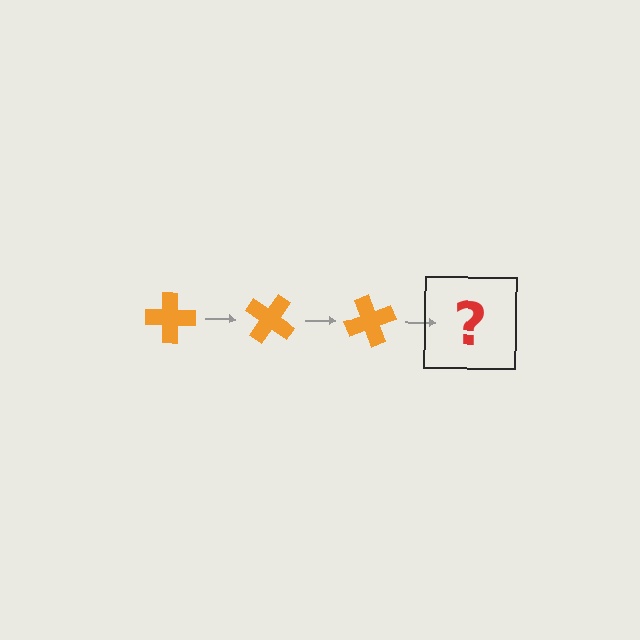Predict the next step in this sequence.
The next step is an orange cross rotated 105 degrees.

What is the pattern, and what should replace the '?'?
The pattern is that the cross rotates 35 degrees each step. The '?' should be an orange cross rotated 105 degrees.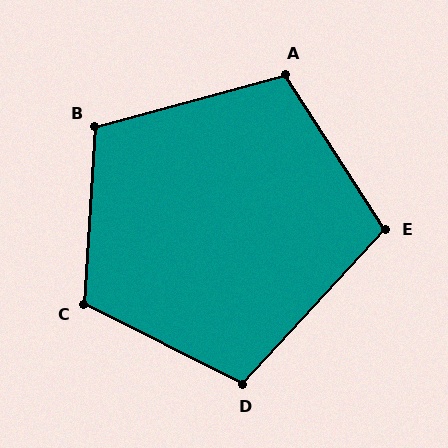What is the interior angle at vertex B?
Approximately 109 degrees (obtuse).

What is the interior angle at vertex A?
Approximately 108 degrees (obtuse).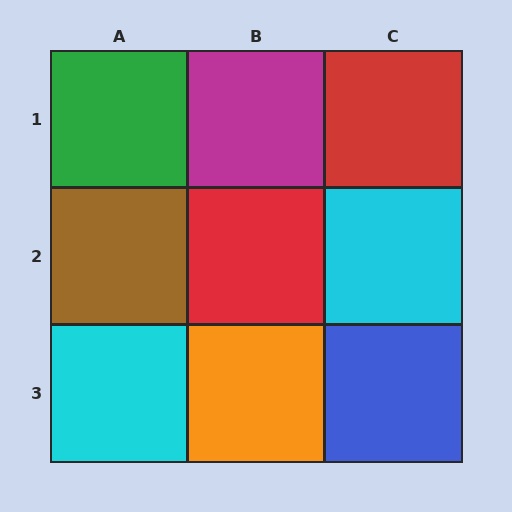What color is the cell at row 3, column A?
Cyan.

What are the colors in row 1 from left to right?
Green, magenta, red.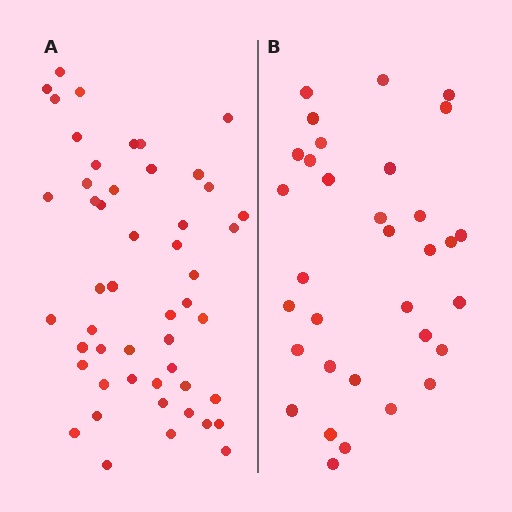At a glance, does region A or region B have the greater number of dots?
Region A (the left region) has more dots.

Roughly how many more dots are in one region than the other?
Region A has approximately 15 more dots than region B.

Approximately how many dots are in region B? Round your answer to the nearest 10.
About 30 dots. (The exact count is 33, which rounds to 30.)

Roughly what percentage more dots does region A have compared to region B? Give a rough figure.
About 50% more.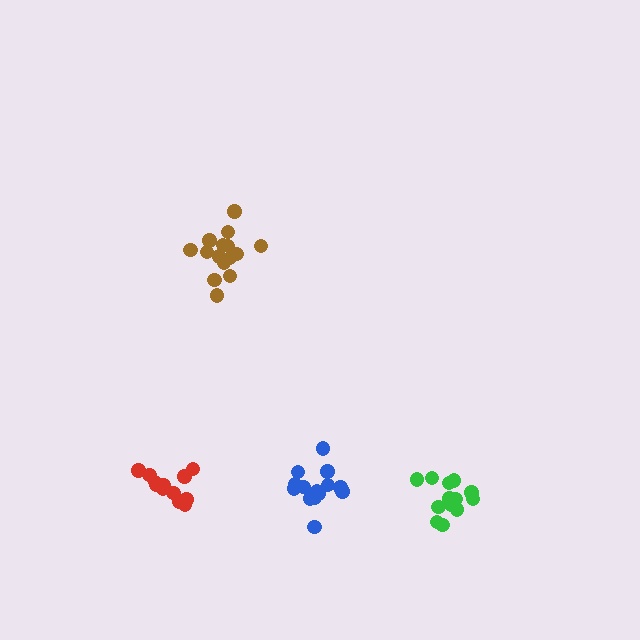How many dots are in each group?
Group 1: 15 dots, Group 2: 13 dots, Group 3: 13 dots, Group 4: 14 dots (55 total).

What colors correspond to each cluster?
The clusters are colored: brown, green, red, blue.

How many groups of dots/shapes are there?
There are 4 groups.